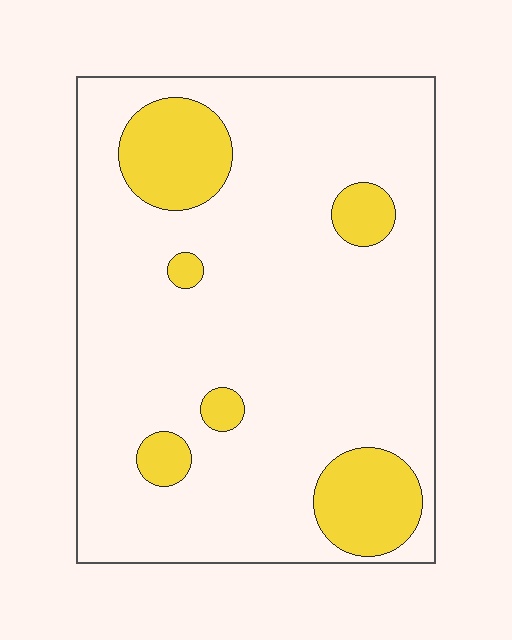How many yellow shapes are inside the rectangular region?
6.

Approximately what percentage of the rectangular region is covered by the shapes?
Approximately 15%.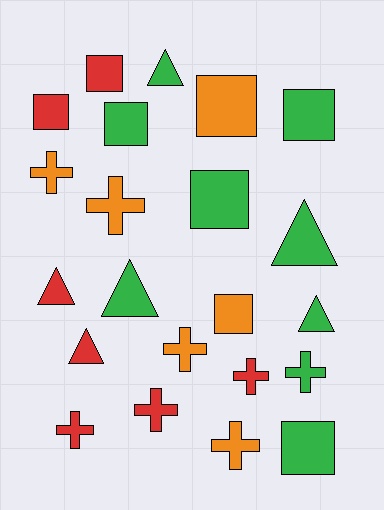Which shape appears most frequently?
Cross, with 8 objects.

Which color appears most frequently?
Green, with 9 objects.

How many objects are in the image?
There are 22 objects.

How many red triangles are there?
There are 2 red triangles.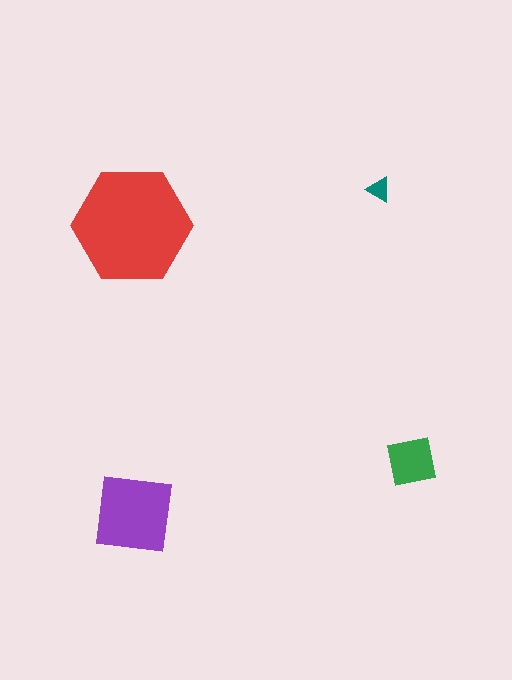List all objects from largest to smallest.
The red hexagon, the purple square, the green square, the teal triangle.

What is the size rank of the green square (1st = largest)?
3rd.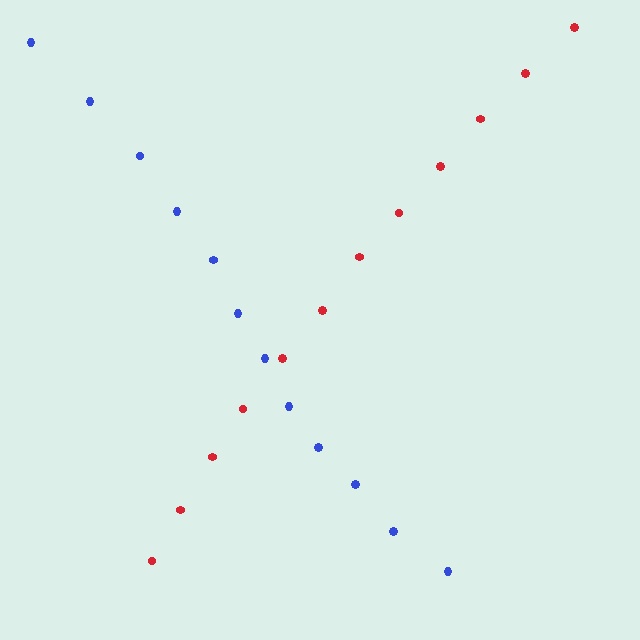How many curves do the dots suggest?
There are 2 distinct paths.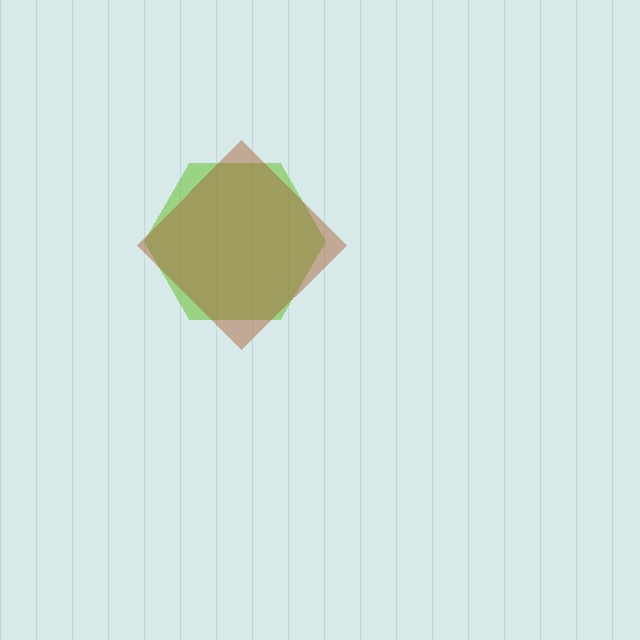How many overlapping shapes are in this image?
There are 2 overlapping shapes in the image.